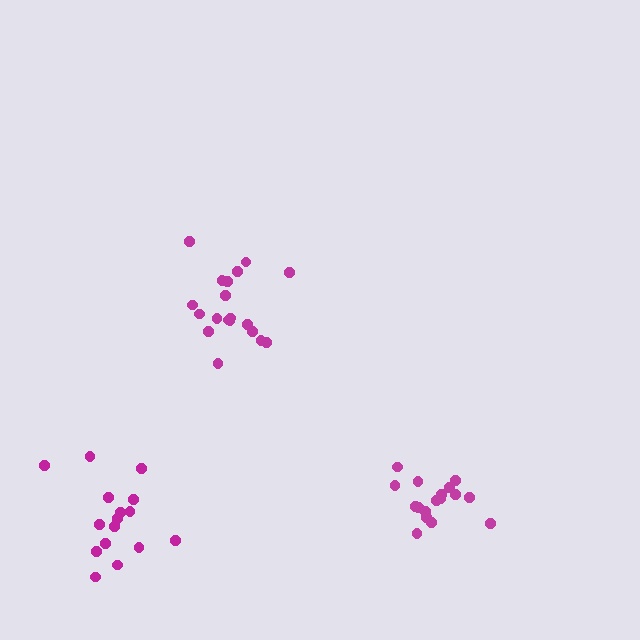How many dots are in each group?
Group 1: 19 dots, Group 2: 16 dots, Group 3: 17 dots (52 total).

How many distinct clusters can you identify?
There are 3 distinct clusters.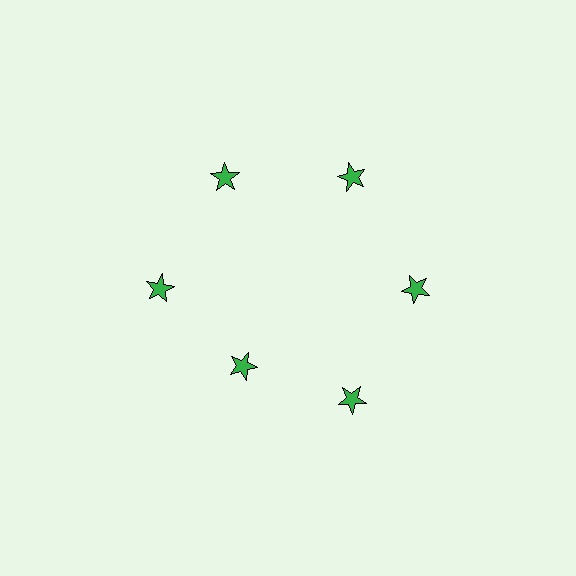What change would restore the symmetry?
The symmetry would be restored by moving it outward, back onto the ring so that all 6 stars sit at equal angles and equal distance from the center.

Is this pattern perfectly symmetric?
No. The 6 green stars are arranged in a ring, but one element near the 7 o'clock position is pulled inward toward the center, breaking the 6-fold rotational symmetry.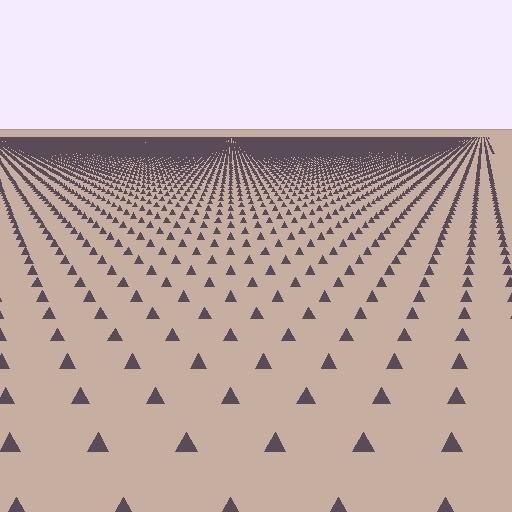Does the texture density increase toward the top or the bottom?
Density increases toward the top.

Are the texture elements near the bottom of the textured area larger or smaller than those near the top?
Larger. Near the bottom, elements are closer to the viewer and appear at a bigger on-screen size.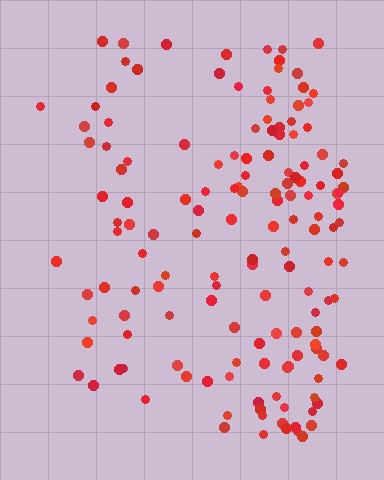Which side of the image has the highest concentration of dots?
The right.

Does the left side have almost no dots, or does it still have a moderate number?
Still a moderate number, just noticeably fewer than the right.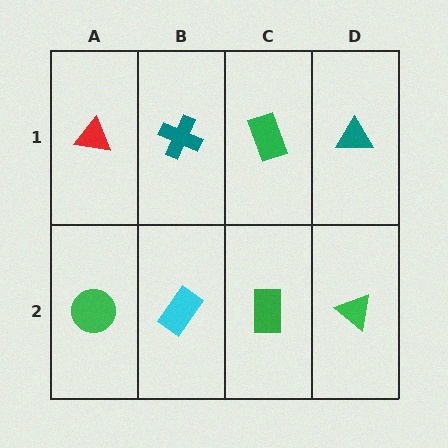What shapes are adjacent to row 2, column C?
A green rectangle (row 1, column C), a cyan rectangle (row 2, column B), a green triangle (row 2, column D).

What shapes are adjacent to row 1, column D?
A green triangle (row 2, column D), a green rectangle (row 1, column C).